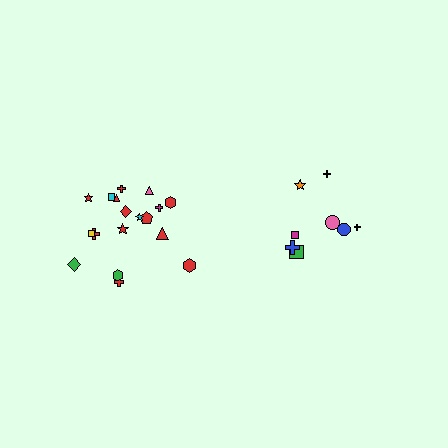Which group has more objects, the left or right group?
The left group.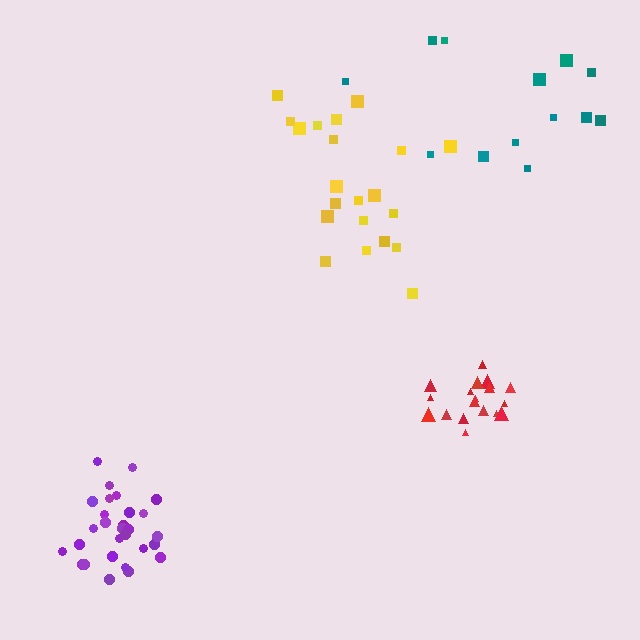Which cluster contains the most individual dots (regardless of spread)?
Purple (30).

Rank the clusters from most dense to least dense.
purple, red, yellow, teal.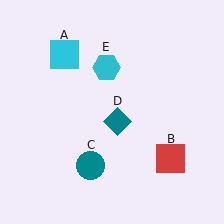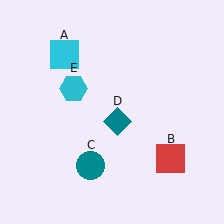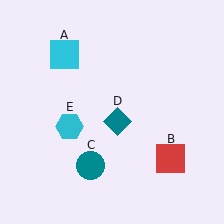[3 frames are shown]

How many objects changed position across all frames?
1 object changed position: cyan hexagon (object E).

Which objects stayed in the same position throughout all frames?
Cyan square (object A) and red square (object B) and teal circle (object C) and teal diamond (object D) remained stationary.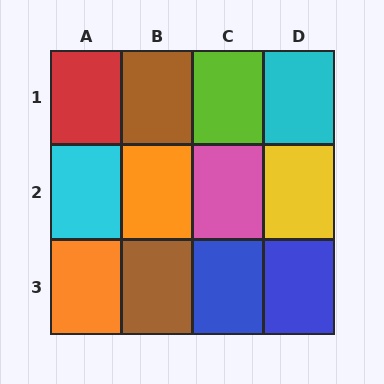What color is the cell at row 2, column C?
Pink.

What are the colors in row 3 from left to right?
Orange, brown, blue, blue.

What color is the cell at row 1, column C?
Lime.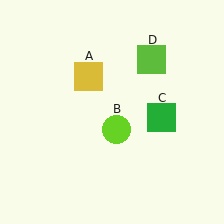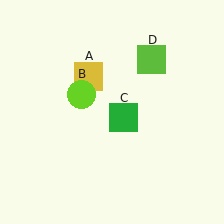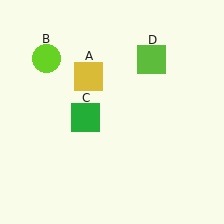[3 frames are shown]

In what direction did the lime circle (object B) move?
The lime circle (object B) moved up and to the left.